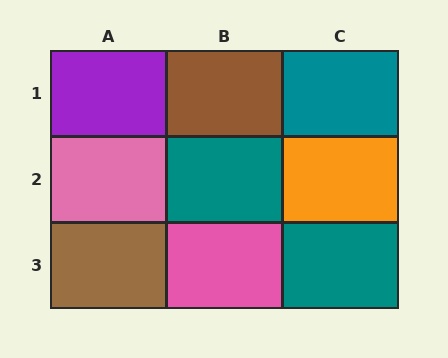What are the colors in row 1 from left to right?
Purple, brown, teal.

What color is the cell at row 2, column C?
Orange.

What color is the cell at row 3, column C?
Teal.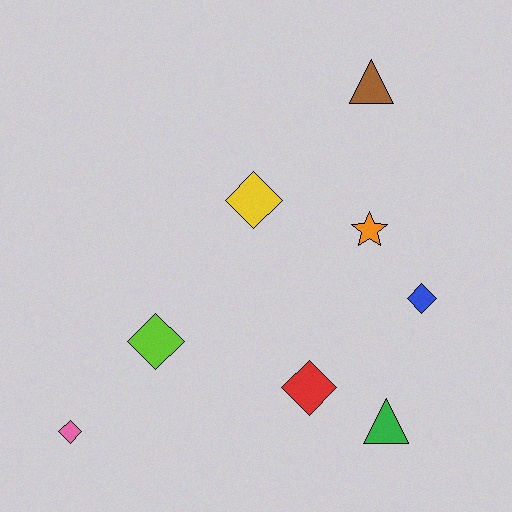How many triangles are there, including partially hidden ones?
There are 2 triangles.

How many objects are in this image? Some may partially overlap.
There are 8 objects.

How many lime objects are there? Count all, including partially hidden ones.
There is 1 lime object.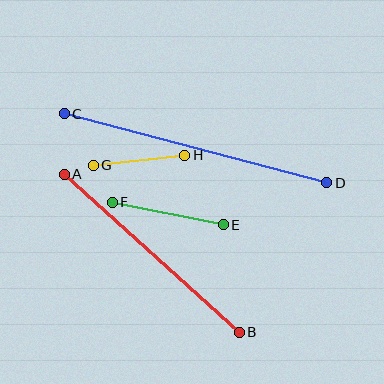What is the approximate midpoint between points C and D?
The midpoint is at approximately (196, 148) pixels.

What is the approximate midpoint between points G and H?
The midpoint is at approximately (139, 160) pixels.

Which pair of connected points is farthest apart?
Points C and D are farthest apart.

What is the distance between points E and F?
The distance is approximately 114 pixels.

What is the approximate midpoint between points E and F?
The midpoint is at approximately (168, 214) pixels.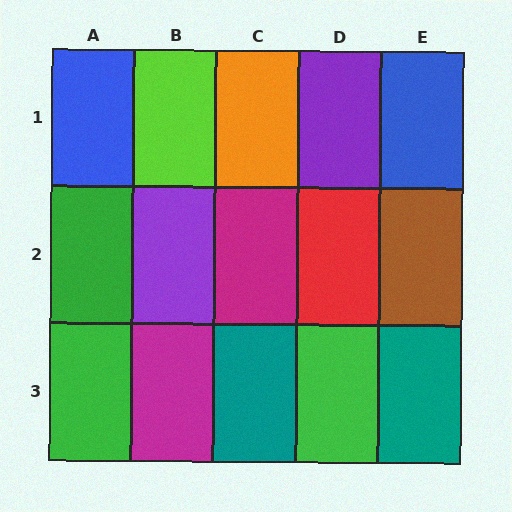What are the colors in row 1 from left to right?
Blue, lime, orange, purple, blue.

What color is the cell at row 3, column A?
Green.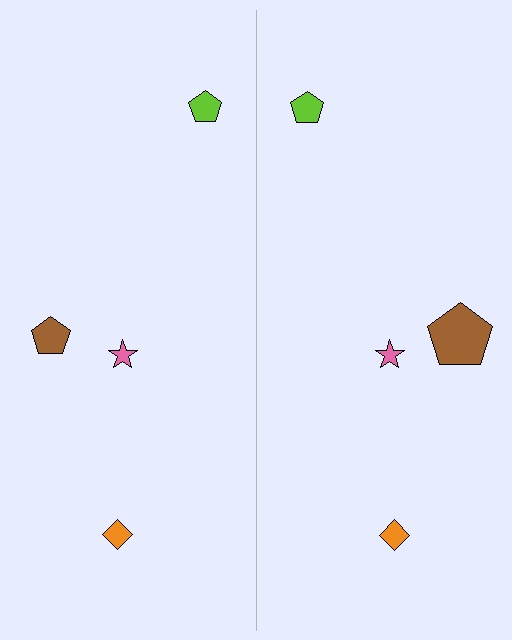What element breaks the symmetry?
The brown pentagon on the right side has a different size than its mirror counterpart.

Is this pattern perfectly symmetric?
No, the pattern is not perfectly symmetric. The brown pentagon on the right side has a different size than its mirror counterpart.